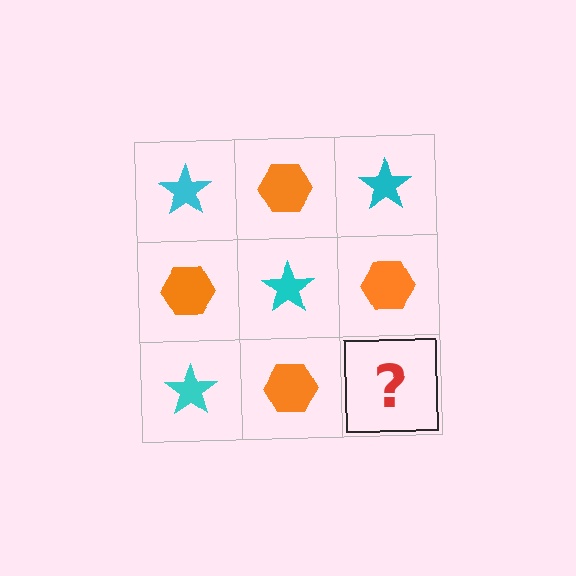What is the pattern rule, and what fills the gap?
The rule is that it alternates cyan star and orange hexagon in a checkerboard pattern. The gap should be filled with a cyan star.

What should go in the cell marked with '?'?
The missing cell should contain a cyan star.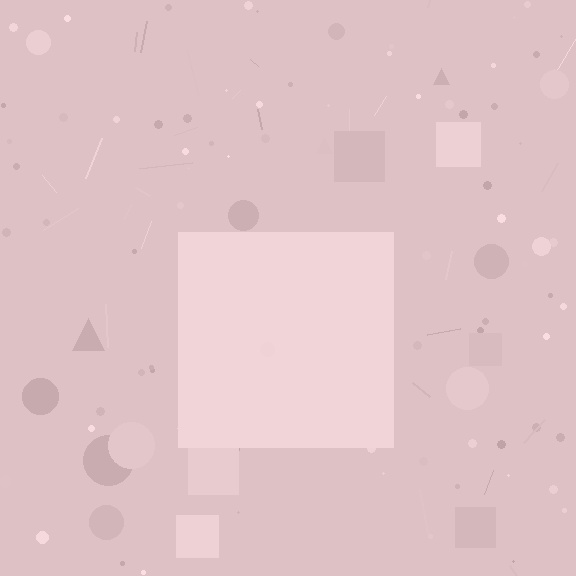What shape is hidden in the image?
A square is hidden in the image.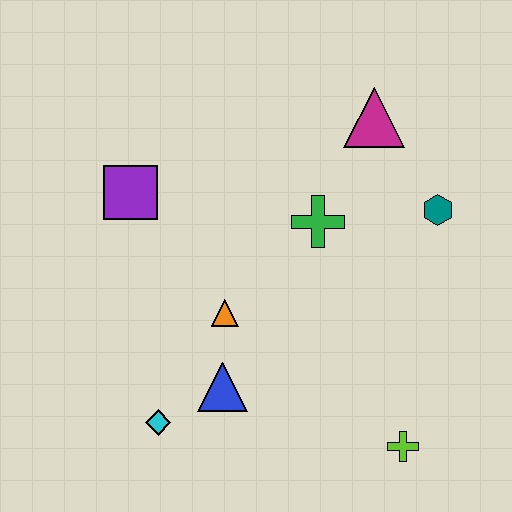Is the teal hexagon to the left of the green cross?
No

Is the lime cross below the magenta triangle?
Yes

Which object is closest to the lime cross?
The blue triangle is closest to the lime cross.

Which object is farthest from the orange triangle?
The magenta triangle is farthest from the orange triangle.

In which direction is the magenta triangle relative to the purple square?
The magenta triangle is to the right of the purple square.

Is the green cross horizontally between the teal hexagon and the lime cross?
No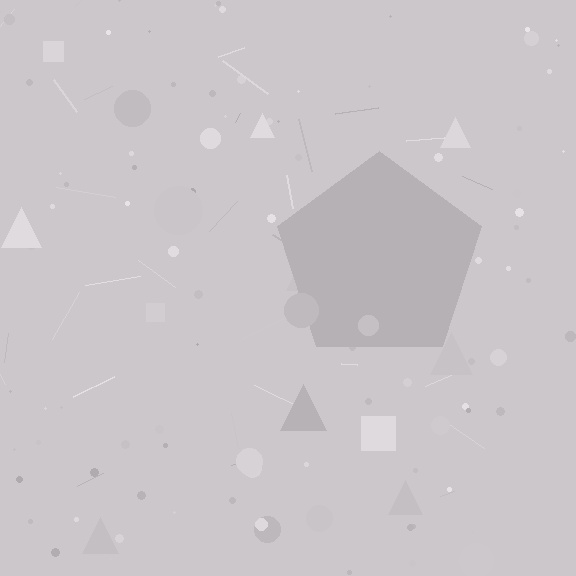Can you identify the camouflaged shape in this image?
The camouflaged shape is a pentagon.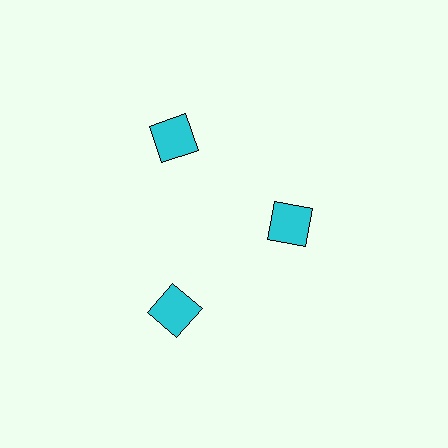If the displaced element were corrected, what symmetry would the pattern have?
It would have 3-fold rotational symmetry — the pattern would map onto itself every 120 degrees.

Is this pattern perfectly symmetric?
No. The 3 cyan squares are arranged in a ring, but one element near the 3 o'clock position is pulled inward toward the center, breaking the 3-fold rotational symmetry.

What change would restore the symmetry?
The symmetry would be restored by moving it outward, back onto the ring so that all 3 squares sit at equal angles and equal distance from the center.